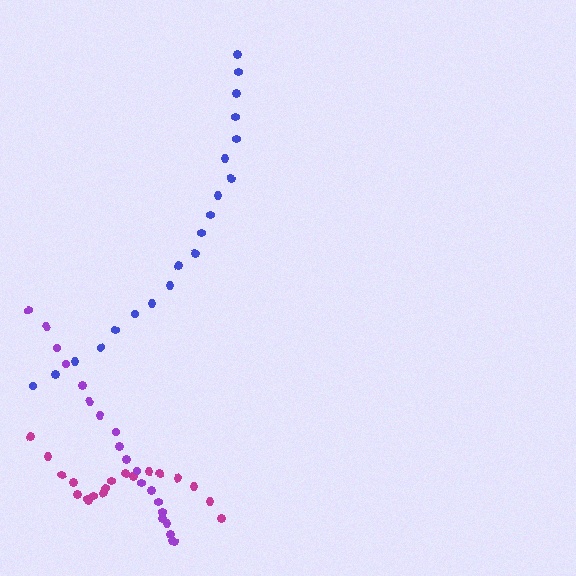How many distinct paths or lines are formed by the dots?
There are 3 distinct paths.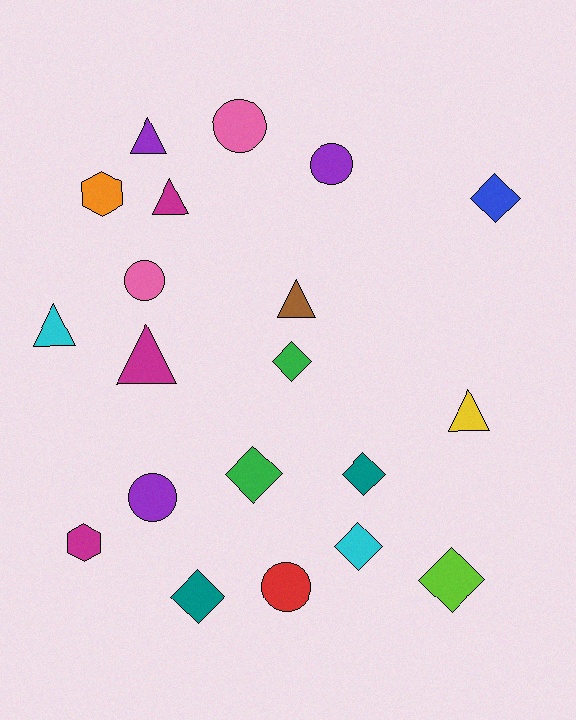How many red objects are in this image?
There is 1 red object.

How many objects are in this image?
There are 20 objects.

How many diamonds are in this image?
There are 7 diamonds.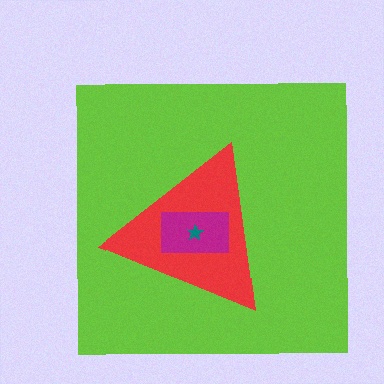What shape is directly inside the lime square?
The red triangle.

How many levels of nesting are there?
4.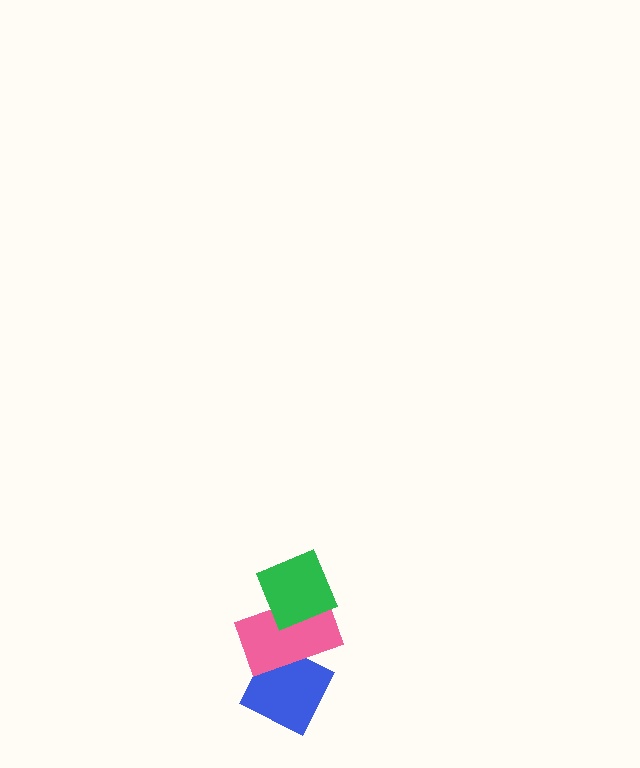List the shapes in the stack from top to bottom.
From top to bottom: the green diamond, the pink rectangle, the blue diamond.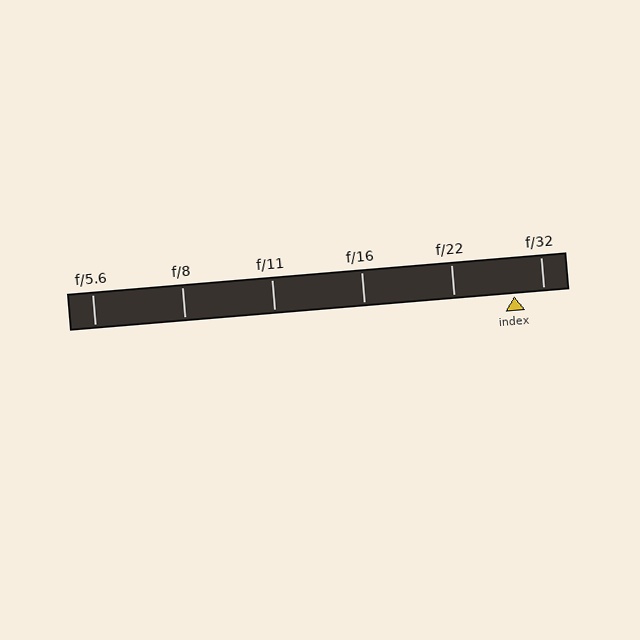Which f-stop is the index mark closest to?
The index mark is closest to f/32.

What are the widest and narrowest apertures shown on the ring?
The widest aperture shown is f/5.6 and the narrowest is f/32.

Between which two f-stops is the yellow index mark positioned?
The index mark is between f/22 and f/32.